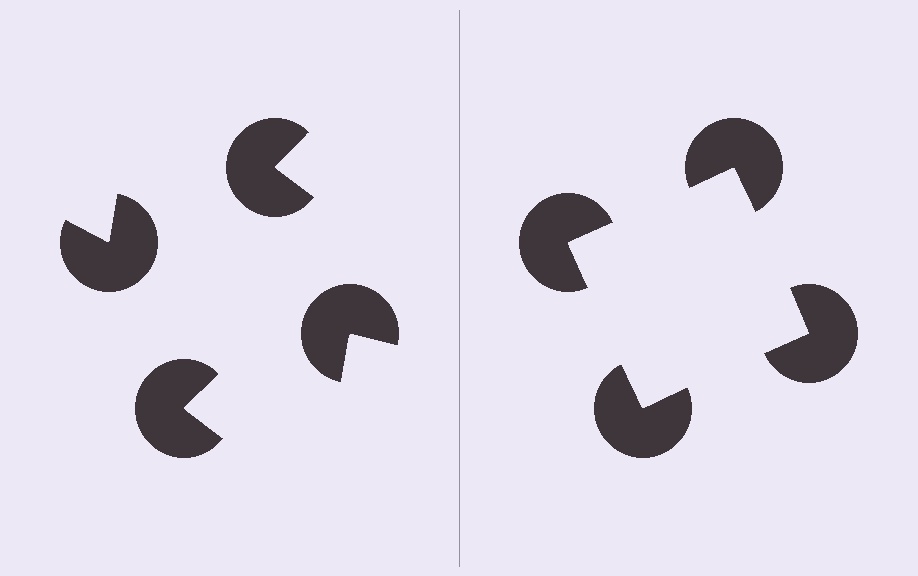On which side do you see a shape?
An illusory square appears on the right side. On the left side the wedge cuts are rotated, so no coherent shape forms.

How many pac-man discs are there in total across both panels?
8 — 4 on each side.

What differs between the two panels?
The pac-man discs are positioned identically on both sides; only the wedge orientations differ. On the right they align to a square; on the left they are misaligned.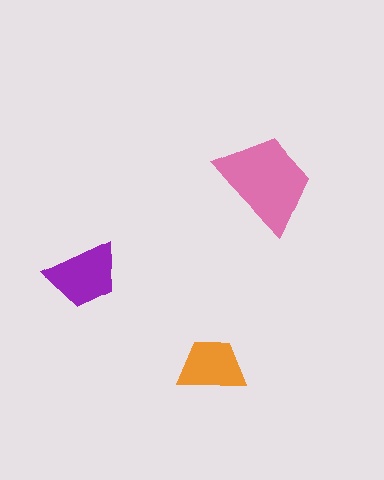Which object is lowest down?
The orange trapezoid is bottommost.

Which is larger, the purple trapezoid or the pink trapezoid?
The pink one.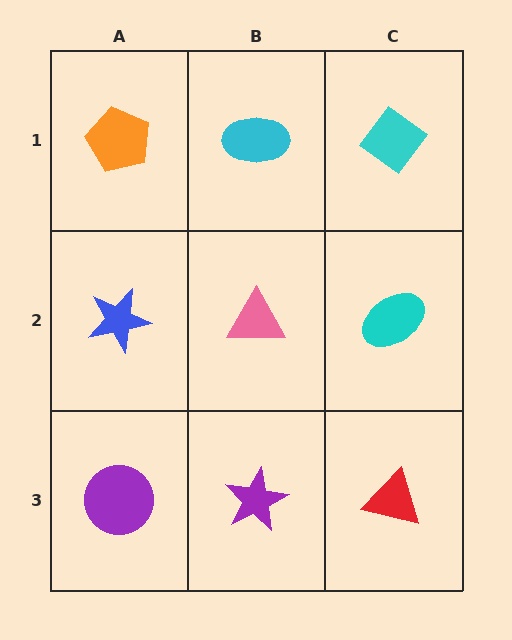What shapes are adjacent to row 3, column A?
A blue star (row 2, column A), a purple star (row 3, column B).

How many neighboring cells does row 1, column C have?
2.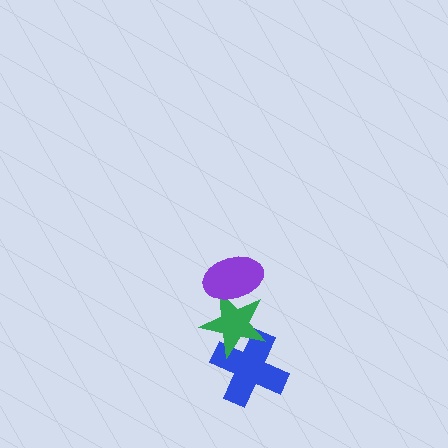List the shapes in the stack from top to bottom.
From top to bottom: the purple ellipse, the green star, the blue cross.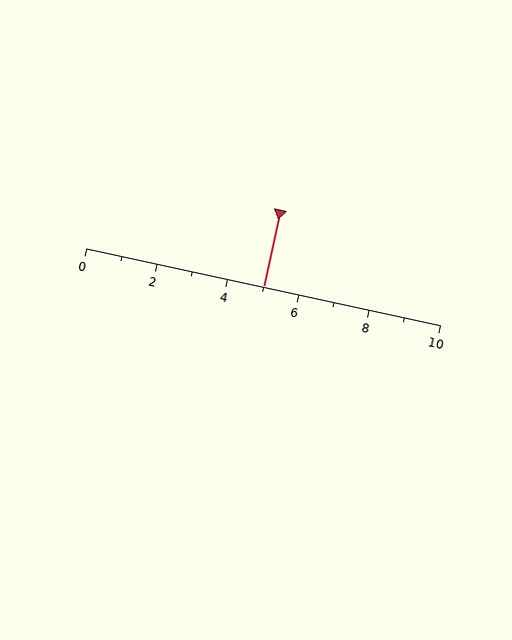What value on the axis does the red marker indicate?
The marker indicates approximately 5.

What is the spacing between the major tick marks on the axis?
The major ticks are spaced 2 apart.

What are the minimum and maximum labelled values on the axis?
The axis runs from 0 to 10.